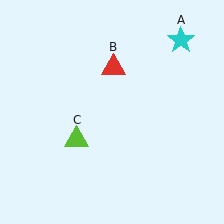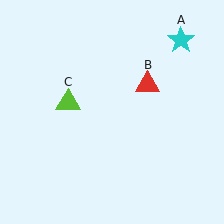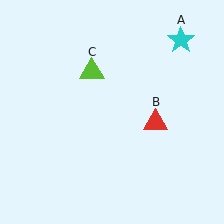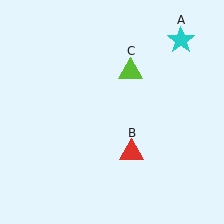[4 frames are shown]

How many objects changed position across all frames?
2 objects changed position: red triangle (object B), lime triangle (object C).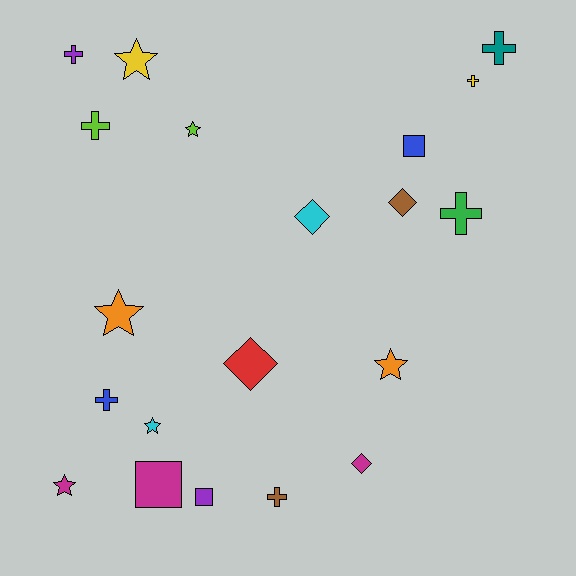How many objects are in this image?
There are 20 objects.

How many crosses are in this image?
There are 7 crosses.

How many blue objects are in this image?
There are 2 blue objects.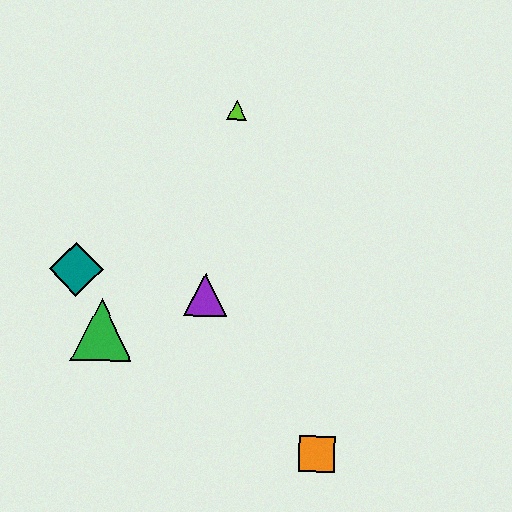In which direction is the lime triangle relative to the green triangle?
The lime triangle is above the green triangle.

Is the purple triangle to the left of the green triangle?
No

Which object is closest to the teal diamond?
The green triangle is closest to the teal diamond.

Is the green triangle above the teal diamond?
No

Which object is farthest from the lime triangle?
The orange square is farthest from the lime triangle.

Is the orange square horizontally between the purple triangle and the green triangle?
No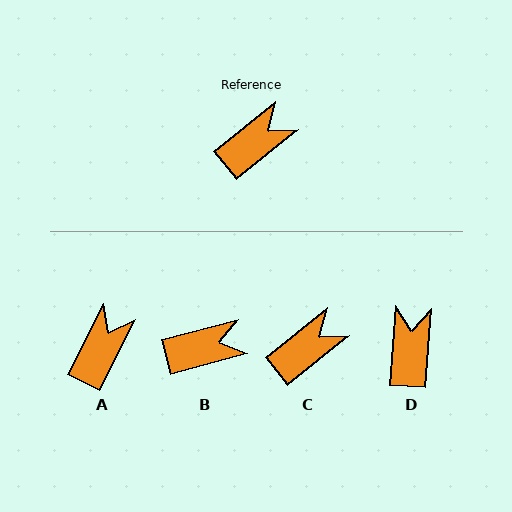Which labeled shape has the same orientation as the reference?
C.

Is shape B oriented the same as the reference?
No, it is off by about 24 degrees.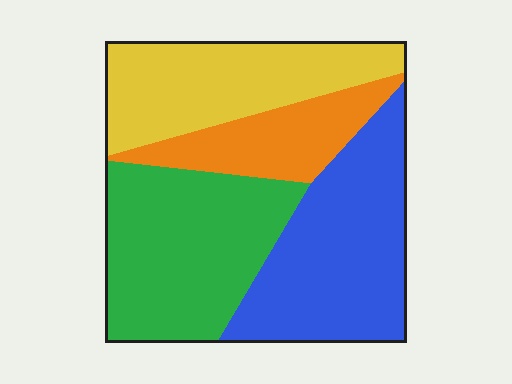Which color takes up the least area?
Orange, at roughly 15%.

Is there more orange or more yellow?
Yellow.